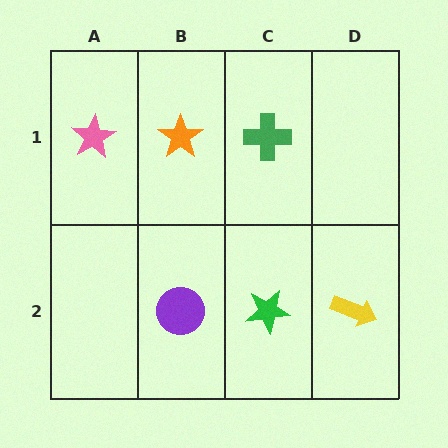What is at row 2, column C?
A green star.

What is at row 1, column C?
A green cross.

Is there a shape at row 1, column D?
No, that cell is empty.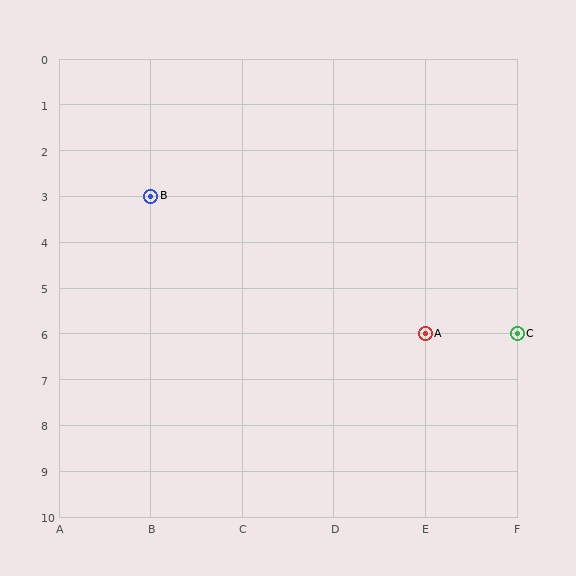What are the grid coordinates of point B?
Point B is at grid coordinates (B, 3).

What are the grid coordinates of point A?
Point A is at grid coordinates (E, 6).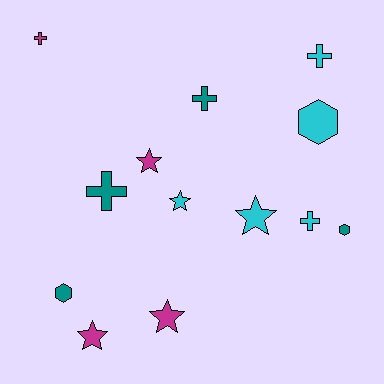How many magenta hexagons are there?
There are no magenta hexagons.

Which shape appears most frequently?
Cross, with 5 objects.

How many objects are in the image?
There are 13 objects.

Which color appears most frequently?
Cyan, with 5 objects.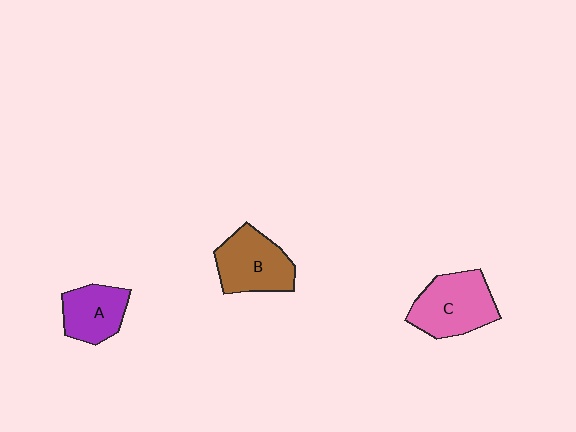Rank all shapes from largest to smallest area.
From largest to smallest: C (pink), B (brown), A (purple).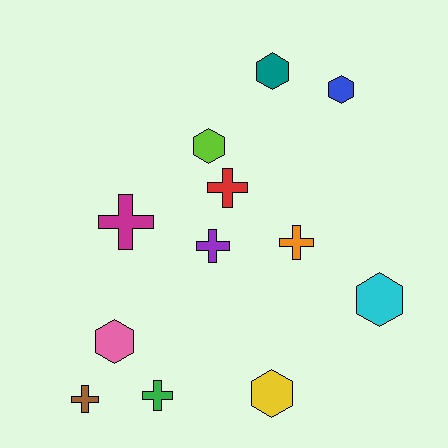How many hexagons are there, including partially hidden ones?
There are 6 hexagons.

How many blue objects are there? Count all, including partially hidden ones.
There is 1 blue object.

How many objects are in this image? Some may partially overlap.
There are 12 objects.